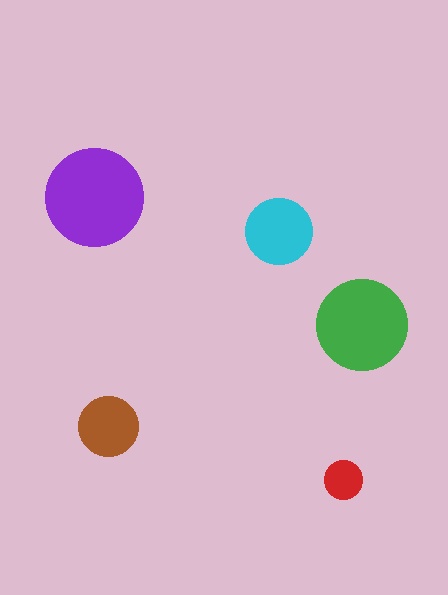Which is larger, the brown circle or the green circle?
The green one.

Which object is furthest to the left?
The purple circle is leftmost.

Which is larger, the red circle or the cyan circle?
The cyan one.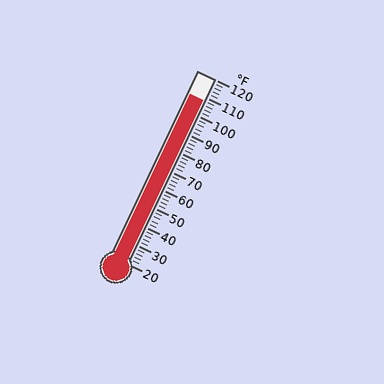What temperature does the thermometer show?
The thermometer shows approximately 108°F.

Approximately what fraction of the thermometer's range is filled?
The thermometer is filled to approximately 90% of its range.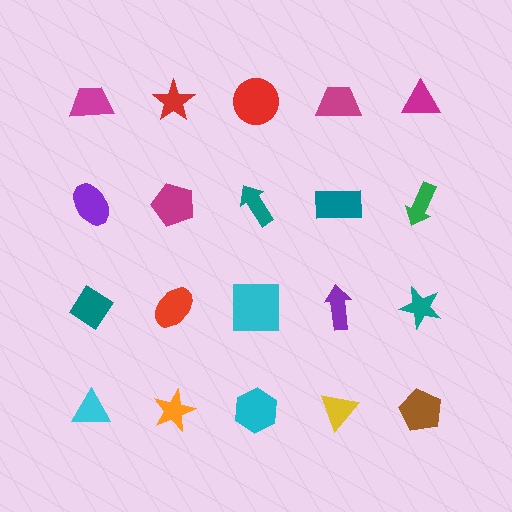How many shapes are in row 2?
5 shapes.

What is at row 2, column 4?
A teal rectangle.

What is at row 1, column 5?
A magenta triangle.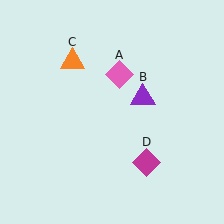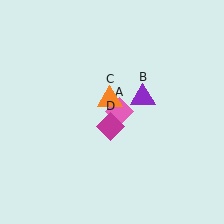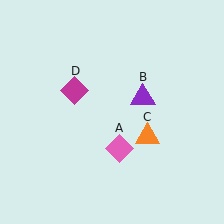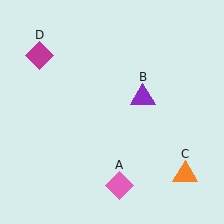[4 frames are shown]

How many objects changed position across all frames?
3 objects changed position: pink diamond (object A), orange triangle (object C), magenta diamond (object D).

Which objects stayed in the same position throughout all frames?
Purple triangle (object B) remained stationary.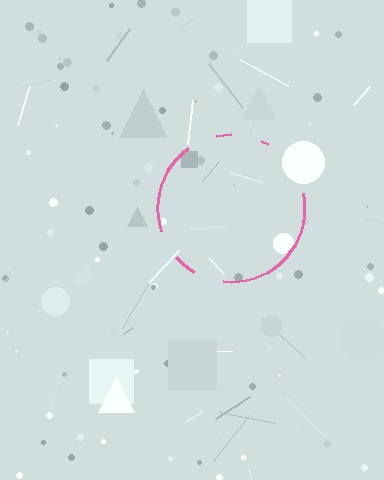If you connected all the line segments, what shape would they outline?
They would outline a circle.